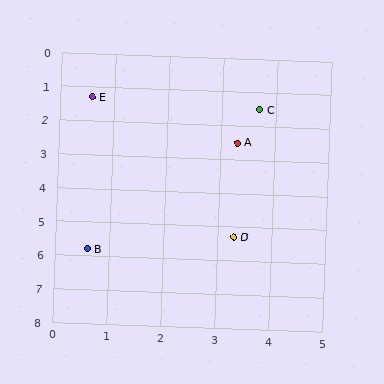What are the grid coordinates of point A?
Point A is at approximately (3.3, 2.5).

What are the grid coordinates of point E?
Point E is at approximately (0.6, 1.3).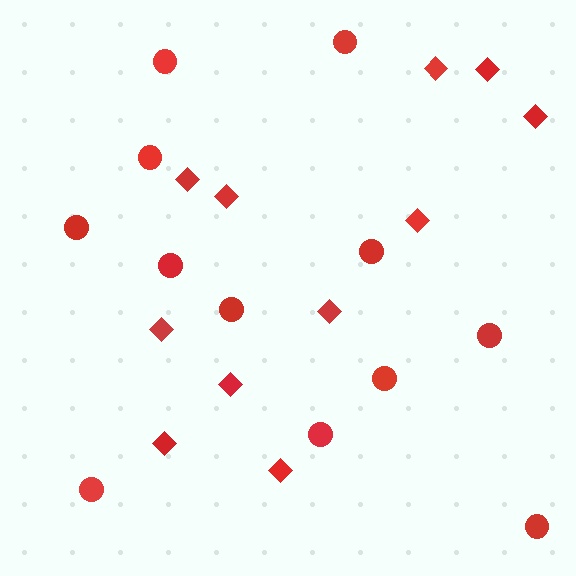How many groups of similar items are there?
There are 2 groups: one group of diamonds (11) and one group of circles (12).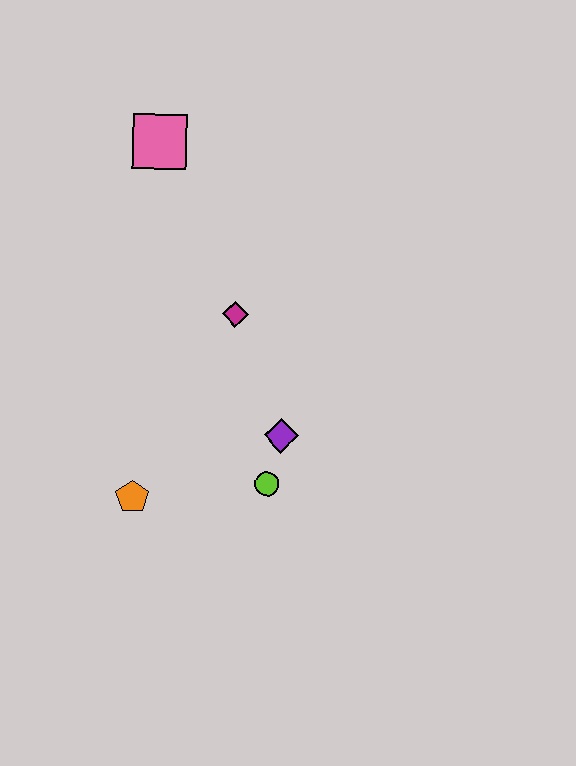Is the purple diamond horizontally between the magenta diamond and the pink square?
No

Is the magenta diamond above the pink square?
No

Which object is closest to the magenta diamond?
The purple diamond is closest to the magenta diamond.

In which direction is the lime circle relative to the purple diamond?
The lime circle is below the purple diamond.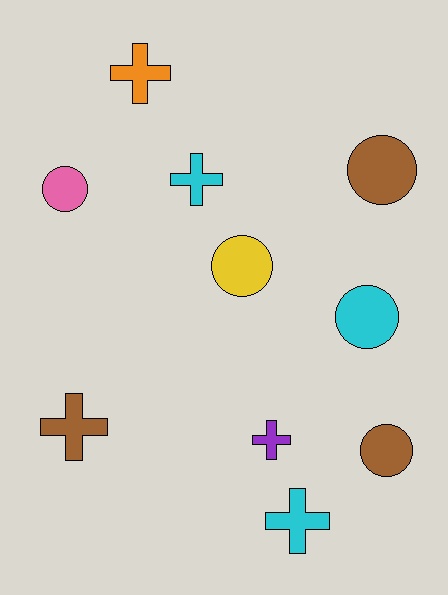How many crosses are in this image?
There are 5 crosses.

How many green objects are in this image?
There are no green objects.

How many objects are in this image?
There are 10 objects.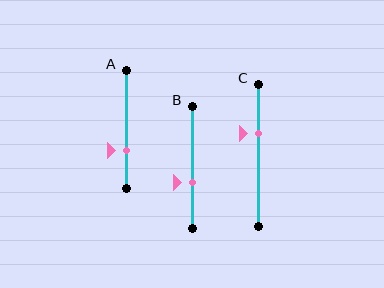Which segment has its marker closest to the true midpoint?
Segment B has its marker closest to the true midpoint.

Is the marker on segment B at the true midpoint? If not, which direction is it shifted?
No, the marker on segment B is shifted downward by about 12% of the segment length.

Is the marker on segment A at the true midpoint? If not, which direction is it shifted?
No, the marker on segment A is shifted downward by about 18% of the segment length.